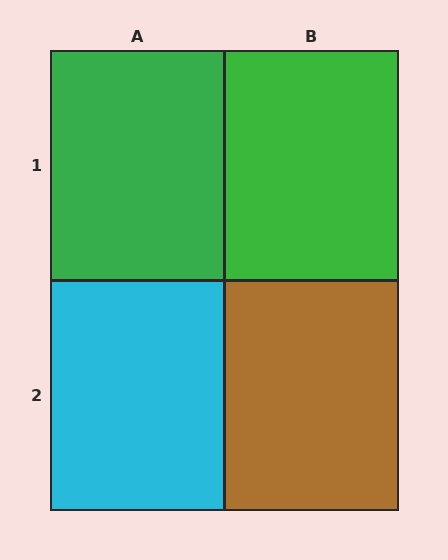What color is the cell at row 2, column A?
Cyan.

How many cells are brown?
1 cell is brown.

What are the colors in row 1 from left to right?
Green, green.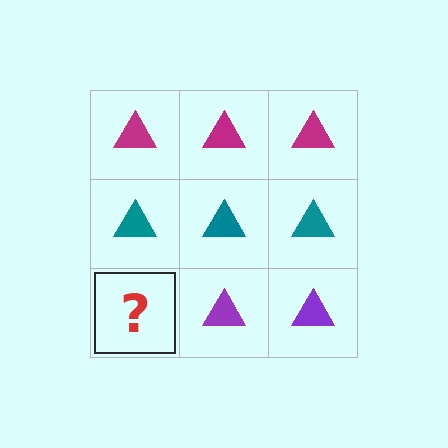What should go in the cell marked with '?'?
The missing cell should contain a purple triangle.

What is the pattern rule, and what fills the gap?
The rule is that each row has a consistent color. The gap should be filled with a purple triangle.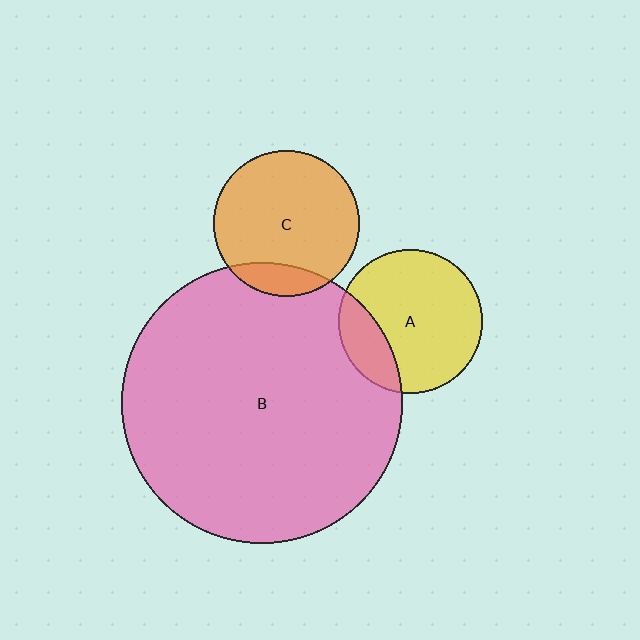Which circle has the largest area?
Circle B (pink).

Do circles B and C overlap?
Yes.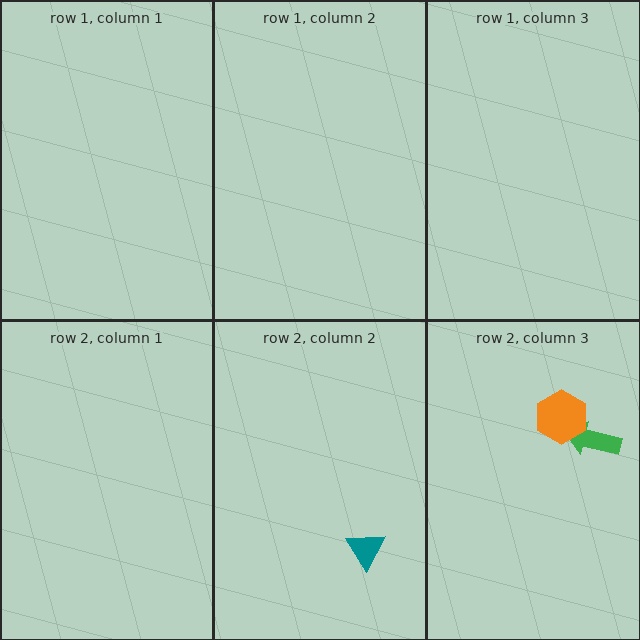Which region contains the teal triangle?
The row 2, column 2 region.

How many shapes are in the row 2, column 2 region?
1.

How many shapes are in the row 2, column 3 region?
2.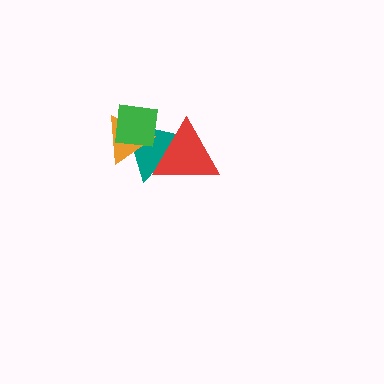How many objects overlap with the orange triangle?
2 objects overlap with the orange triangle.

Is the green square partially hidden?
No, no other shape covers it.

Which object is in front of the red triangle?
The green square is in front of the red triangle.